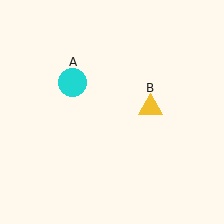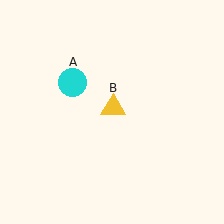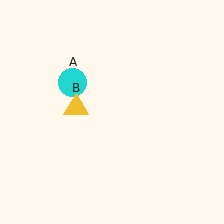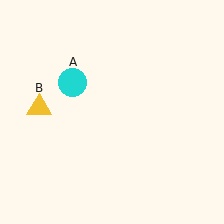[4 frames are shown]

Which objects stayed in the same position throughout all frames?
Cyan circle (object A) remained stationary.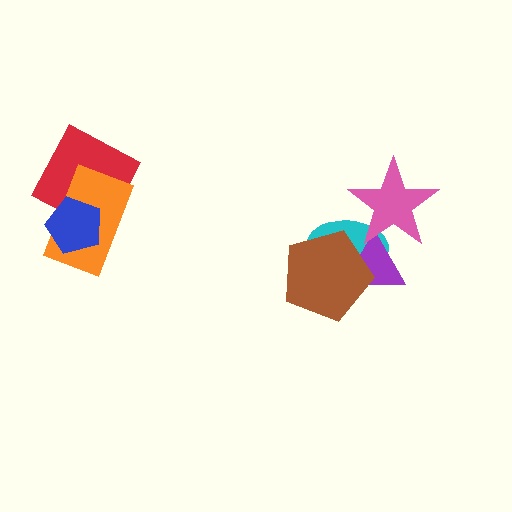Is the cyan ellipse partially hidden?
Yes, it is partially covered by another shape.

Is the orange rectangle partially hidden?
Yes, it is partially covered by another shape.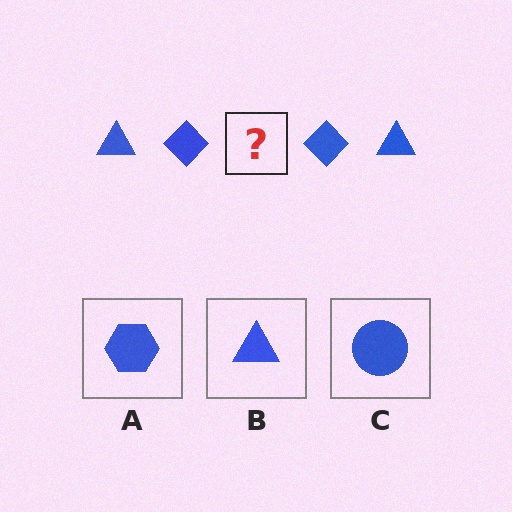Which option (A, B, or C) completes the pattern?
B.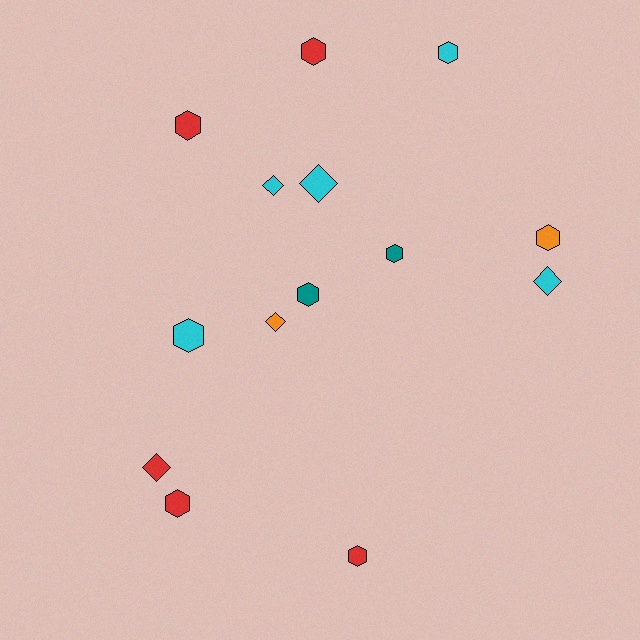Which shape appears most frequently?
Hexagon, with 9 objects.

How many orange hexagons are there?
There is 1 orange hexagon.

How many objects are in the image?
There are 14 objects.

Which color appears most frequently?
Cyan, with 5 objects.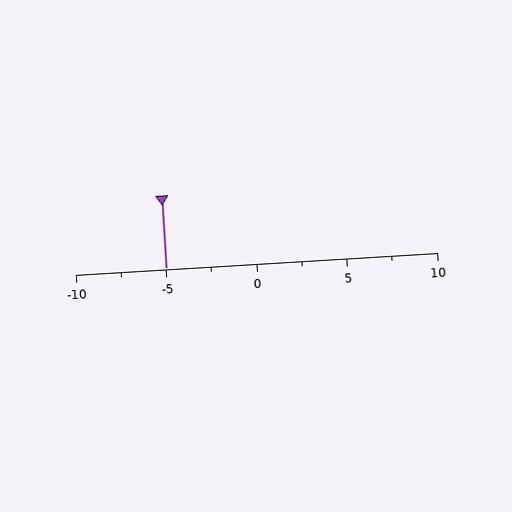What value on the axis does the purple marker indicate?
The marker indicates approximately -5.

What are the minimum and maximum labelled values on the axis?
The axis runs from -10 to 10.